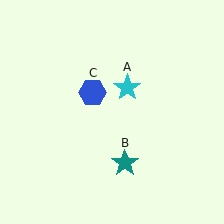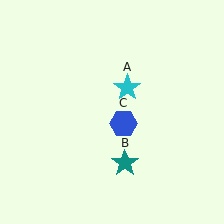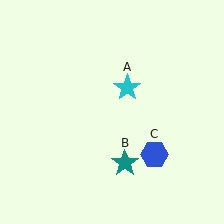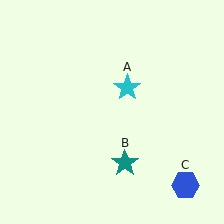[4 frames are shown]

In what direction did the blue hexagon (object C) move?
The blue hexagon (object C) moved down and to the right.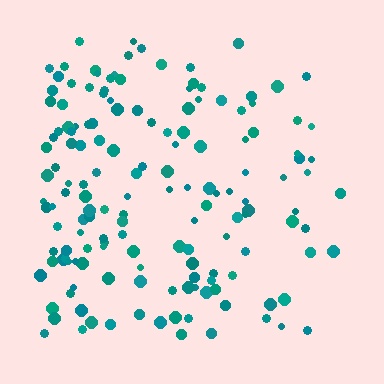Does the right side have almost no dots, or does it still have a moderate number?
Still a moderate number, just noticeably fewer than the left.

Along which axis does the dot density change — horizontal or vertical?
Horizontal.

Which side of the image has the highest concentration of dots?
The left.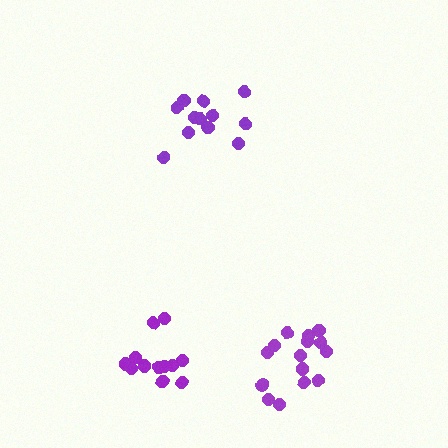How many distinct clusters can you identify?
There are 3 distinct clusters.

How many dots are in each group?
Group 1: 15 dots, Group 2: 12 dots, Group 3: 13 dots (40 total).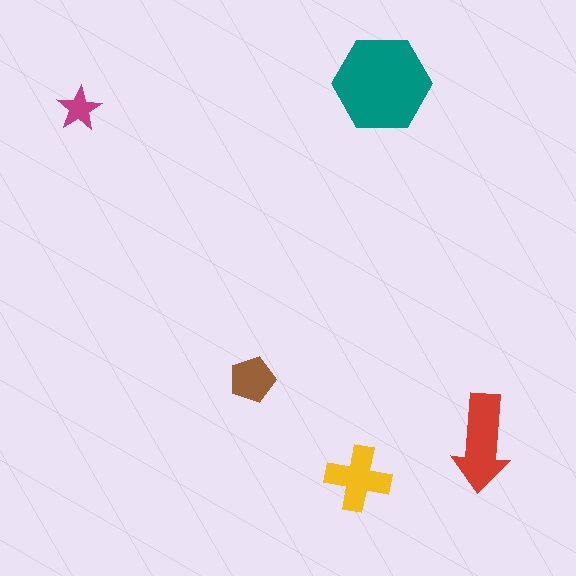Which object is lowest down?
The yellow cross is bottommost.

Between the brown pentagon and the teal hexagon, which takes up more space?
The teal hexagon.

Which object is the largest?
The teal hexagon.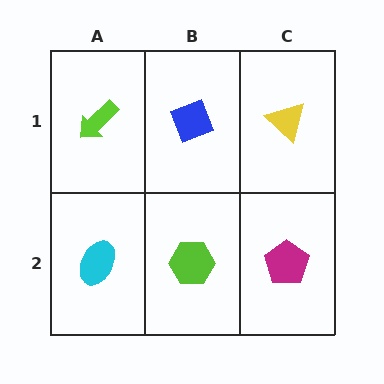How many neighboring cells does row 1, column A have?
2.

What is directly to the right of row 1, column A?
A blue diamond.